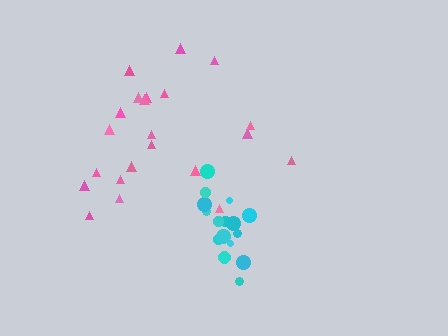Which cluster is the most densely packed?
Cyan.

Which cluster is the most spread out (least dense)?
Pink.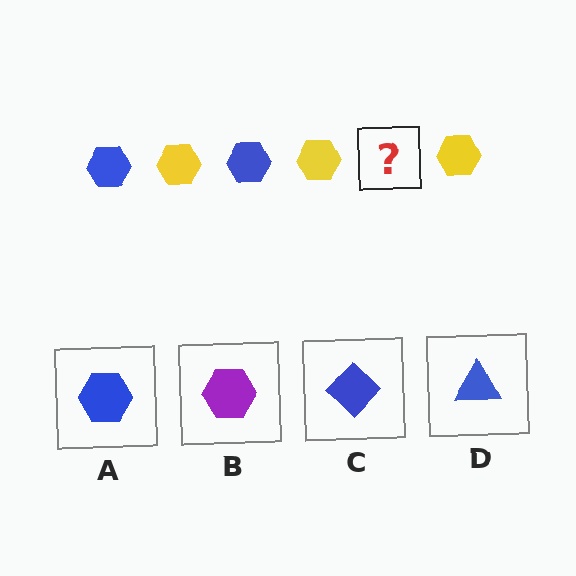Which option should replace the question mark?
Option A.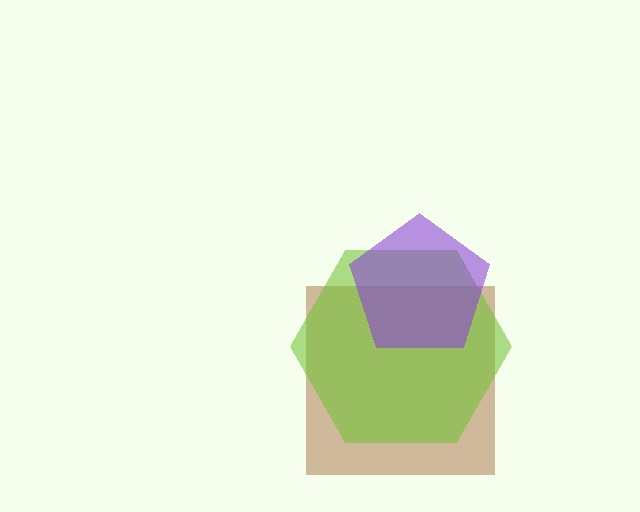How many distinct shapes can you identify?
There are 3 distinct shapes: a brown square, a lime hexagon, a purple pentagon.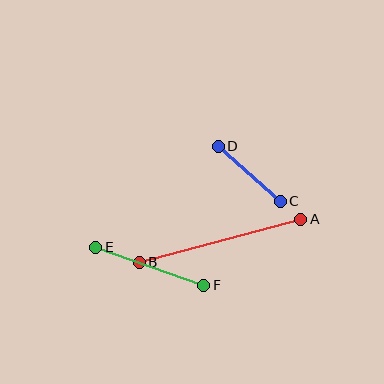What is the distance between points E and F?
The distance is approximately 115 pixels.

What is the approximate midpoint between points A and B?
The midpoint is at approximately (220, 241) pixels.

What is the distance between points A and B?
The distance is approximately 167 pixels.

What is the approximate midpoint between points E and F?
The midpoint is at approximately (150, 266) pixels.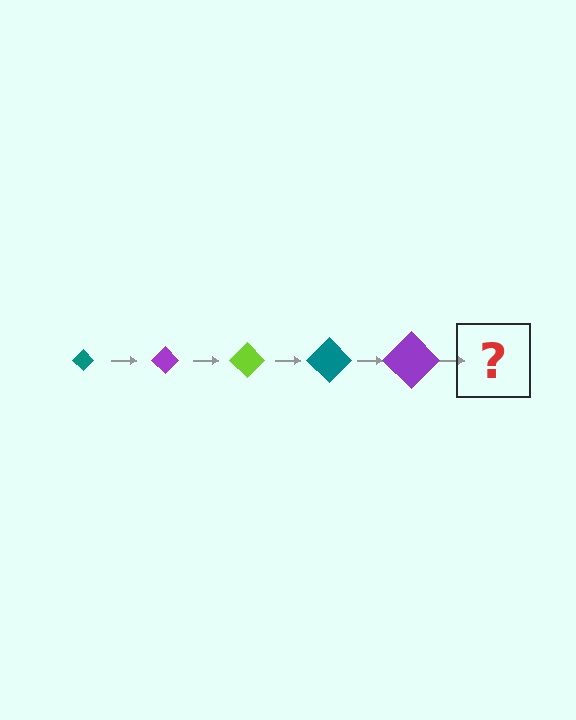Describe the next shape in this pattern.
It should be a lime diamond, larger than the previous one.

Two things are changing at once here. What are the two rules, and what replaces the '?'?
The two rules are that the diamond grows larger each step and the color cycles through teal, purple, and lime. The '?' should be a lime diamond, larger than the previous one.